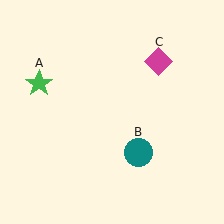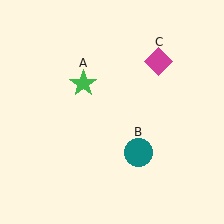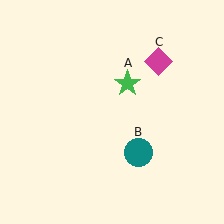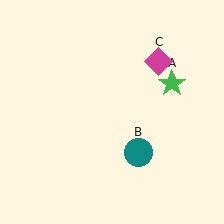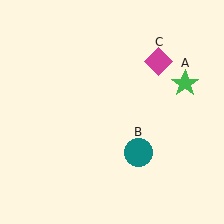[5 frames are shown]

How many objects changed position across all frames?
1 object changed position: green star (object A).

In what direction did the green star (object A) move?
The green star (object A) moved right.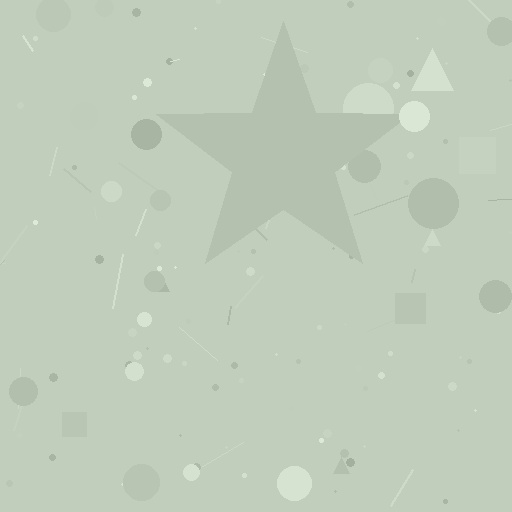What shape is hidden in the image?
A star is hidden in the image.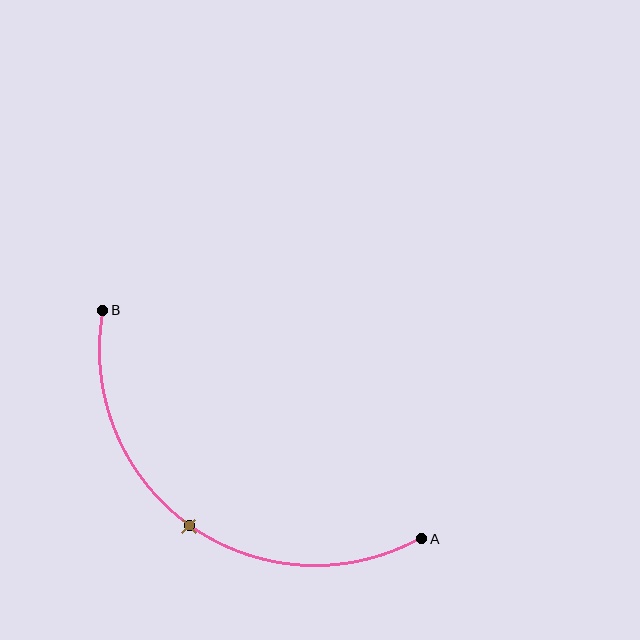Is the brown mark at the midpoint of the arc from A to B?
Yes. The brown mark lies on the arc at equal arc-length from both A and B — it is the arc midpoint.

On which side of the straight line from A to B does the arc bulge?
The arc bulges below and to the left of the straight line connecting A and B.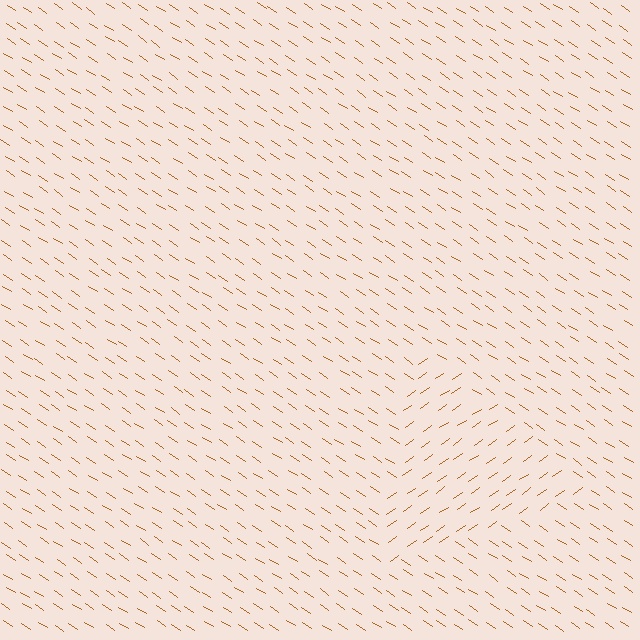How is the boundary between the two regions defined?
The boundary is defined purely by a change in line orientation (approximately 68 degrees difference). All lines are the same color and thickness.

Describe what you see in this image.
The image is filled with small brown line segments. A triangle region in the image has lines oriented differently from the surrounding lines, creating a visible texture boundary.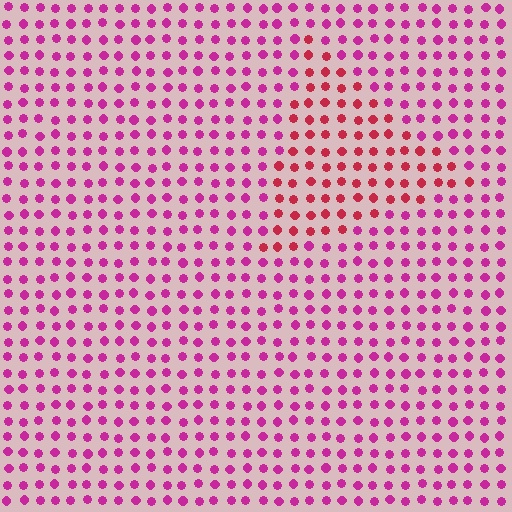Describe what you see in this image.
The image is filled with small magenta elements in a uniform arrangement. A triangle-shaped region is visible where the elements are tinted to a slightly different hue, forming a subtle color boundary.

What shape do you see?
I see a triangle.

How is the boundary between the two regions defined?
The boundary is defined purely by a slight shift in hue (about 32 degrees). Spacing, size, and orientation are identical on both sides.